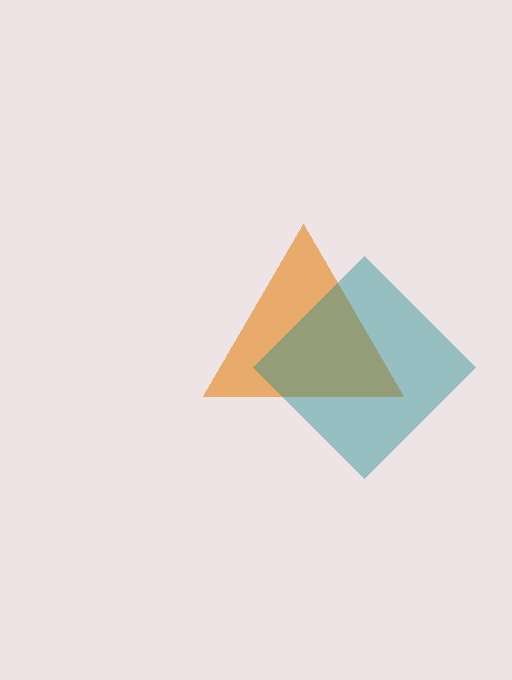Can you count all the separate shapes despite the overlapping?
Yes, there are 2 separate shapes.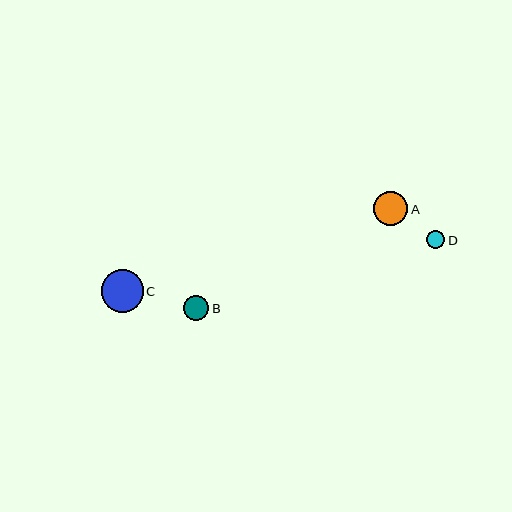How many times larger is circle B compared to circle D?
Circle B is approximately 1.4 times the size of circle D.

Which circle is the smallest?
Circle D is the smallest with a size of approximately 18 pixels.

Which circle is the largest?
Circle C is the largest with a size of approximately 42 pixels.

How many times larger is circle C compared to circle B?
Circle C is approximately 1.7 times the size of circle B.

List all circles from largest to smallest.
From largest to smallest: C, A, B, D.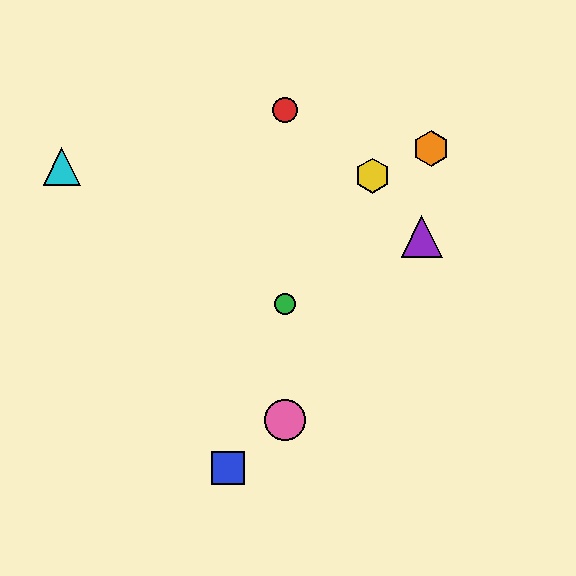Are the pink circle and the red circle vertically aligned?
Yes, both are at x≈285.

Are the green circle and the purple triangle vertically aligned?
No, the green circle is at x≈285 and the purple triangle is at x≈422.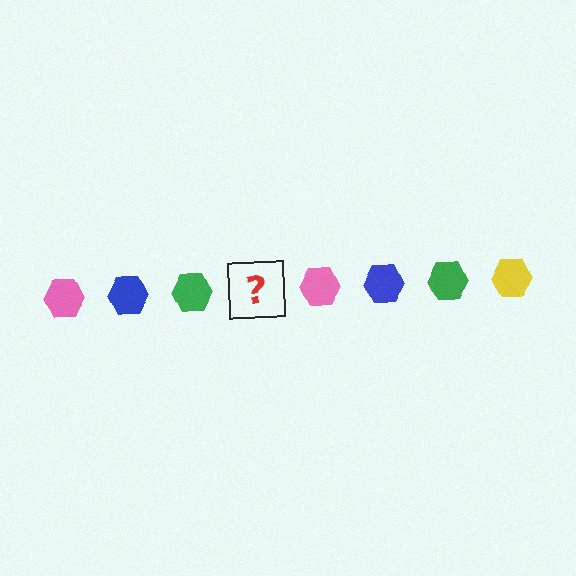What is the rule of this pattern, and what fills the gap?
The rule is that the pattern cycles through pink, blue, green, yellow hexagons. The gap should be filled with a yellow hexagon.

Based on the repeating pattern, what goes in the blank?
The blank should be a yellow hexagon.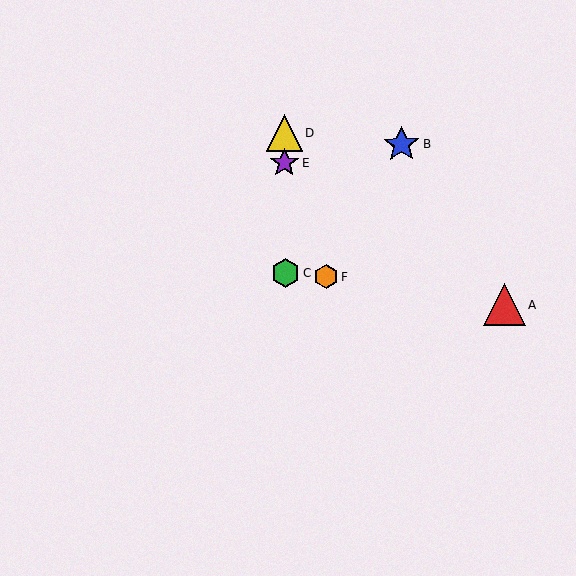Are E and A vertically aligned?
No, E is at x≈285 and A is at x≈504.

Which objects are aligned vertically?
Objects C, D, E are aligned vertically.